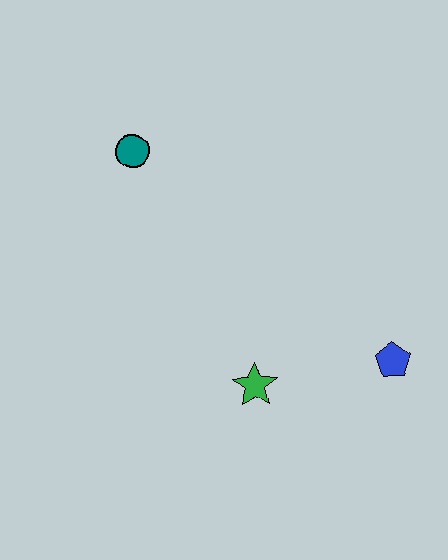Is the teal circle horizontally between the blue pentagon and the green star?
No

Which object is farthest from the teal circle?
The blue pentagon is farthest from the teal circle.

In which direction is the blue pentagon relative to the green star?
The blue pentagon is to the right of the green star.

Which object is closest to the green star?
The blue pentagon is closest to the green star.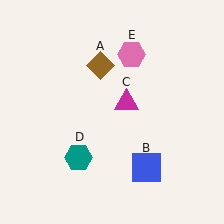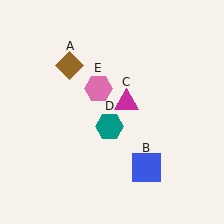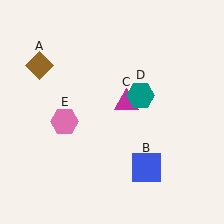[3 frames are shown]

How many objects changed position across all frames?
3 objects changed position: brown diamond (object A), teal hexagon (object D), pink hexagon (object E).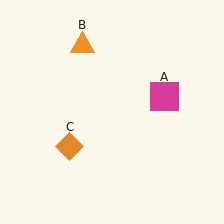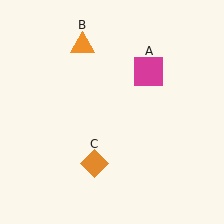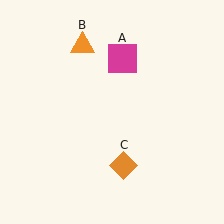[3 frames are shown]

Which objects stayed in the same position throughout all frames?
Orange triangle (object B) remained stationary.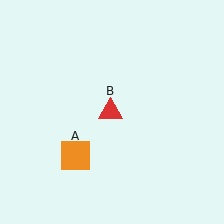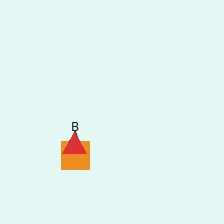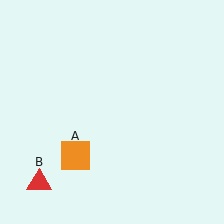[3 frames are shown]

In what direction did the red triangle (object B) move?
The red triangle (object B) moved down and to the left.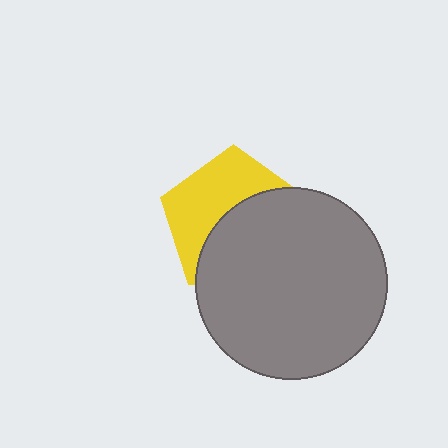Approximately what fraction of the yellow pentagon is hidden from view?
Roughly 54% of the yellow pentagon is hidden behind the gray circle.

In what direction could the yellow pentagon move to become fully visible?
The yellow pentagon could move toward the upper-left. That would shift it out from behind the gray circle entirely.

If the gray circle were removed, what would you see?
You would see the complete yellow pentagon.